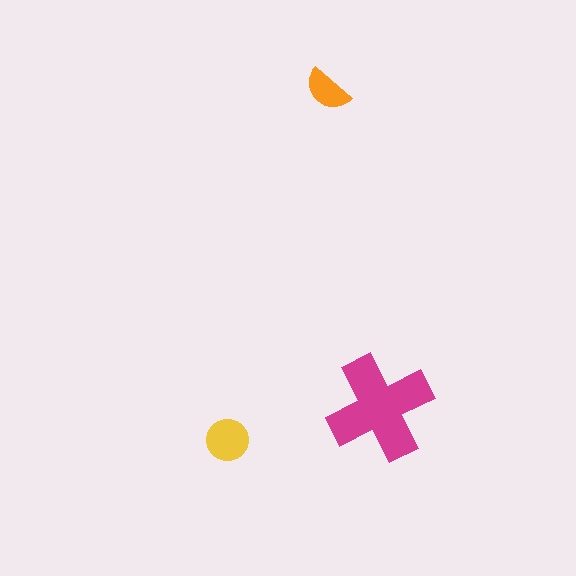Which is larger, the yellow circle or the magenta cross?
The magenta cross.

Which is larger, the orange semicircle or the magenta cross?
The magenta cross.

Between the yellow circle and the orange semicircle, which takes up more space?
The yellow circle.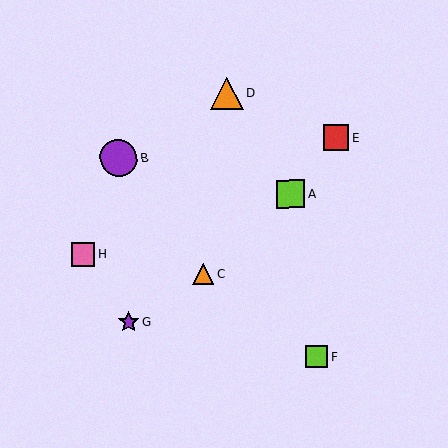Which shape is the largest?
The purple circle (labeled B) is the largest.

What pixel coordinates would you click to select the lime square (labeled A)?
Click at (291, 194) to select the lime square A.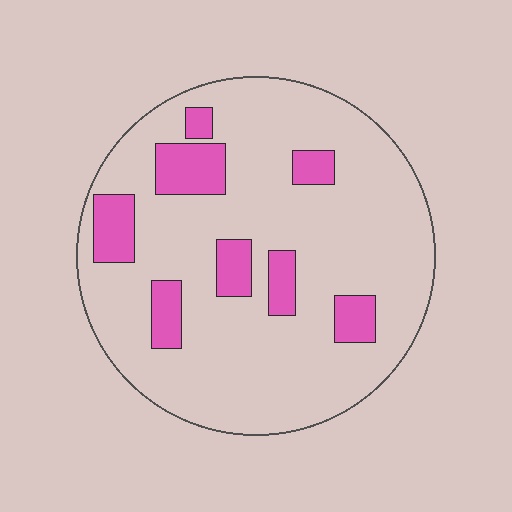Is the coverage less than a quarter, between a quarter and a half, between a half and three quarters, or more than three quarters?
Less than a quarter.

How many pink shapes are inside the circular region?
8.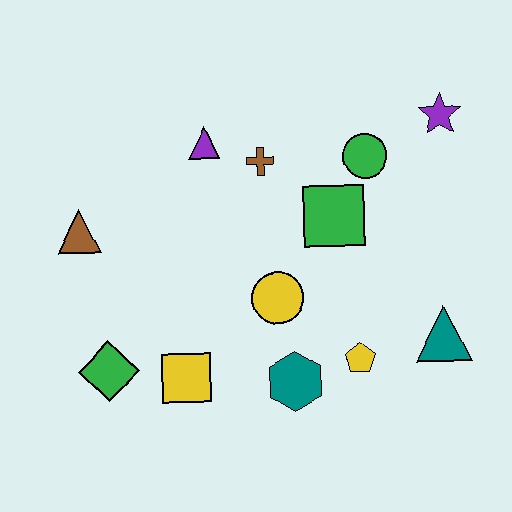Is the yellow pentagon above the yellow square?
Yes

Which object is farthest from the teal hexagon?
The purple star is farthest from the teal hexagon.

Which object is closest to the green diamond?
The yellow square is closest to the green diamond.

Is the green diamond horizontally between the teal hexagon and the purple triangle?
No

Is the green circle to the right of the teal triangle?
No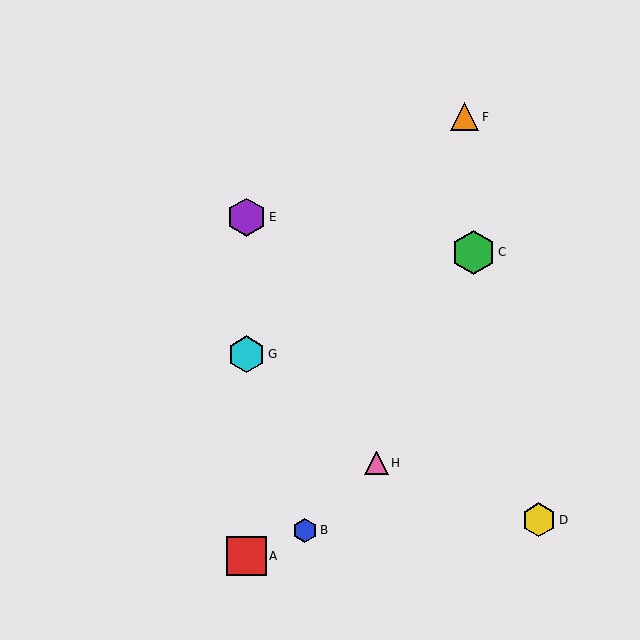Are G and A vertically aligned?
Yes, both are at x≈247.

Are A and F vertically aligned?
No, A is at x≈247 and F is at x≈465.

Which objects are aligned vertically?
Objects A, E, G are aligned vertically.